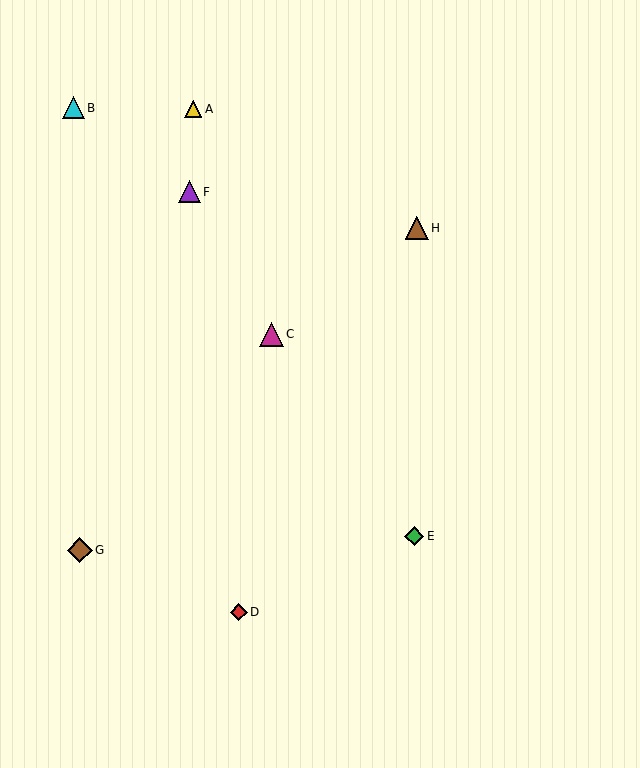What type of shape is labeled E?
Shape E is a green diamond.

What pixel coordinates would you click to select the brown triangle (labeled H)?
Click at (417, 228) to select the brown triangle H.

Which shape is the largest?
The brown diamond (labeled G) is the largest.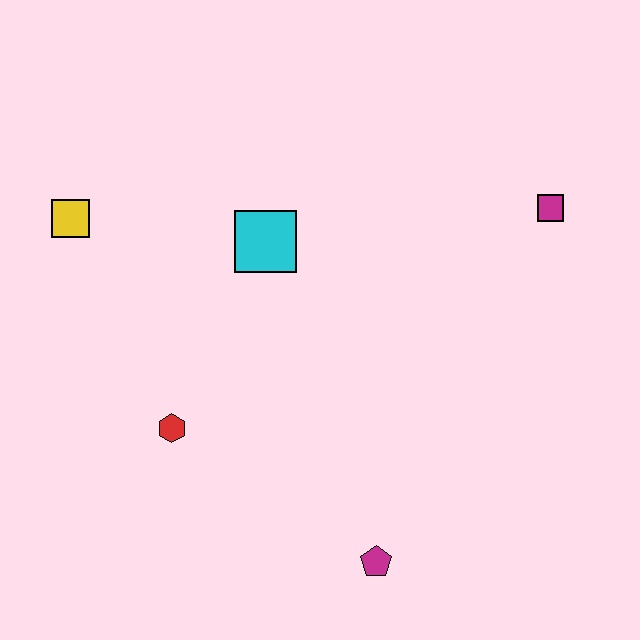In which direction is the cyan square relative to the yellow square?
The cyan square is to the right of the yellow square.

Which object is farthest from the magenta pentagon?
The yellow square is farthest from the magenta pentagon.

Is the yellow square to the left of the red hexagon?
Yes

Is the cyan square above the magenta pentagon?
Yes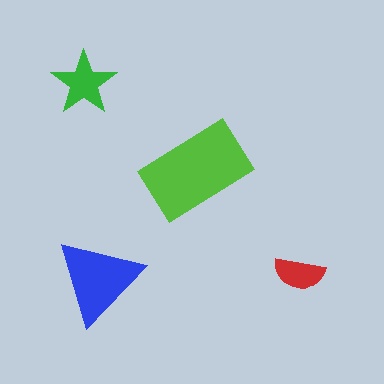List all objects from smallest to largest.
The red semicircle, the green star, the blue triangle, the lime rectangle.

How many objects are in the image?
There are 4 objects in the image.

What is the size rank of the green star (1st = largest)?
3rd.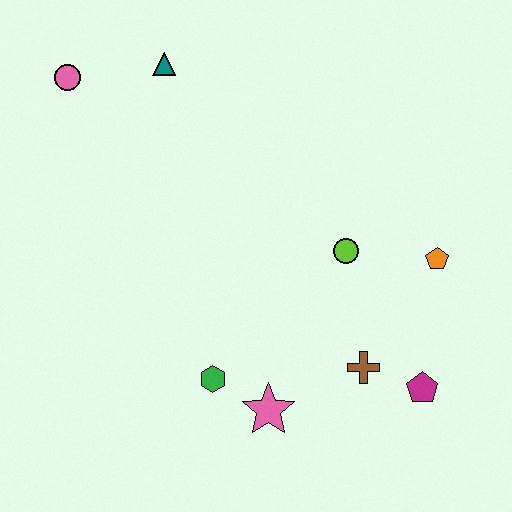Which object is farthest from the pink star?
The pink circle is farthest from the pink star.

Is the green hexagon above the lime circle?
No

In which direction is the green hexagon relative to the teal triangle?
The green hexagon is below the teal triangle.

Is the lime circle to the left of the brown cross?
Yes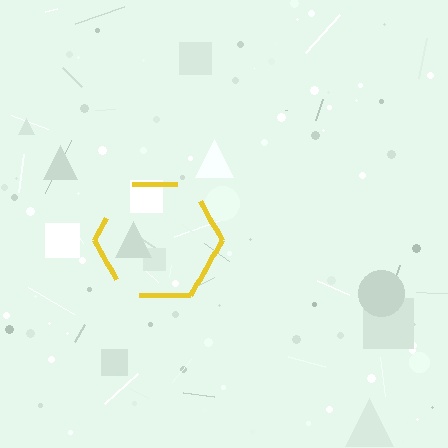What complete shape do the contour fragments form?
The contour fragments form a hexagon.